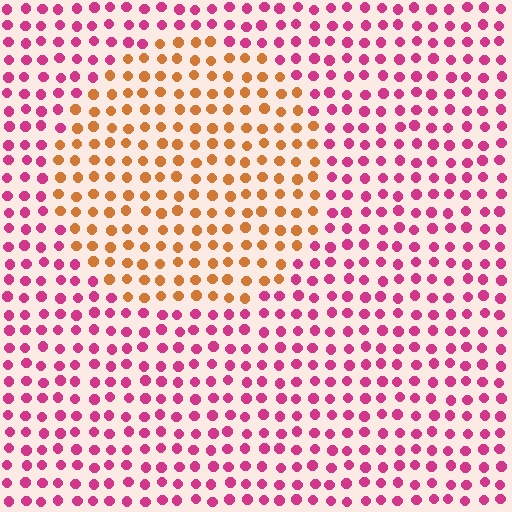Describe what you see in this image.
The image is filled with small magenta elements in a uniform arrangement. A circle-shaped region is visible where the elements are tinted to a slightly different hue, forming a subtle color boundary.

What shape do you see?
I see a circle.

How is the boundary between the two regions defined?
The boundary is defined purely by a slight shift in hue (about 59 degrees). Spacing, size, and orientation are identical on both sides.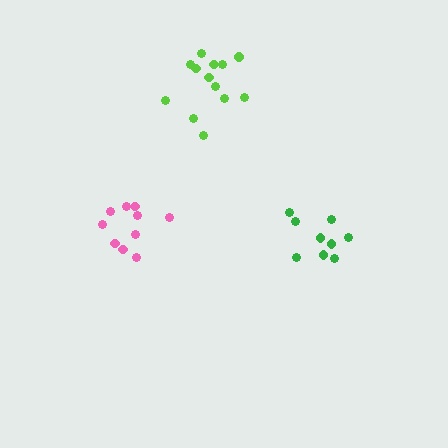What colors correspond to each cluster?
The clusters are colored: green, lime, pink.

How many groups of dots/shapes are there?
There are 3 groups.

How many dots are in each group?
Group 1: 9 dots, Group 2: 13 dots, Group 3: 10 dots (32 total).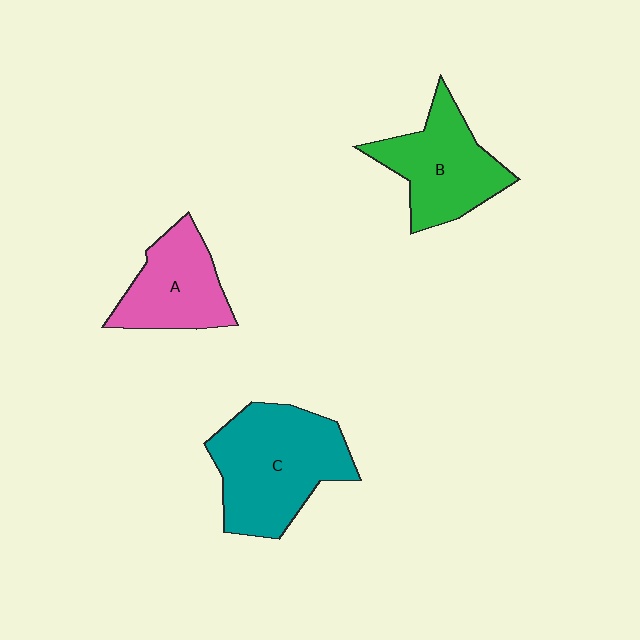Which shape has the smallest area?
Shape A (pink).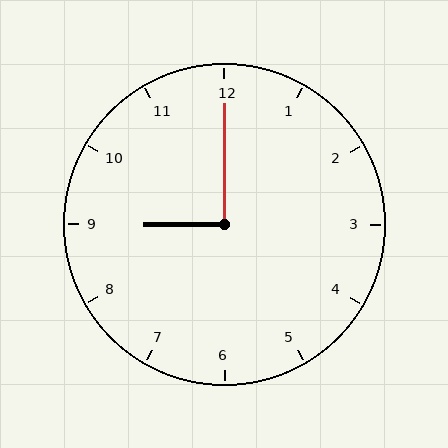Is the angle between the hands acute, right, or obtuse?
It is right.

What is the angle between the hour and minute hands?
Approximately 90 degrees.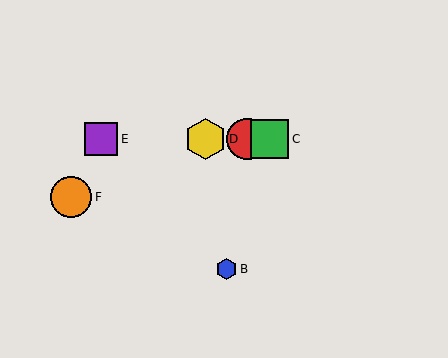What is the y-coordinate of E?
Object E is at y≈139.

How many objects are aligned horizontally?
4 objects (A, C, D, E) are aligned horizontally.